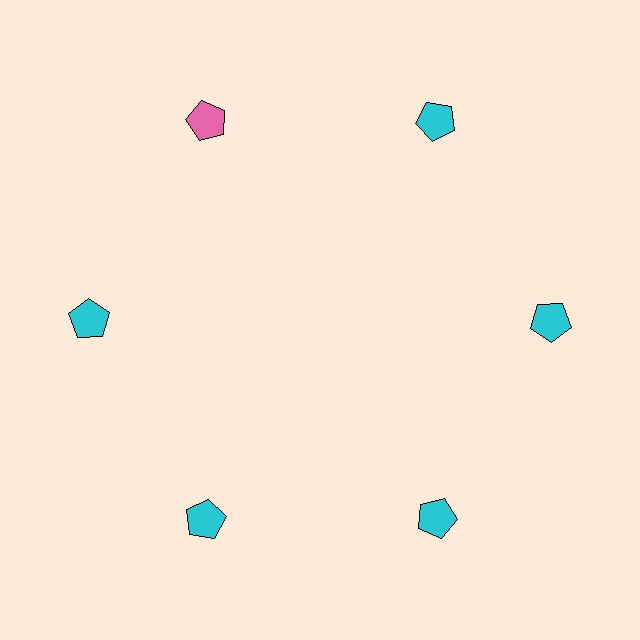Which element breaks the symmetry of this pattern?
The pink pentagon at roughly the 11 o'clock position breaks the symmetry. All other shapes are cyan pentagons.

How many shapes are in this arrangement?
There are 6 shapes arranged in a ring pattern.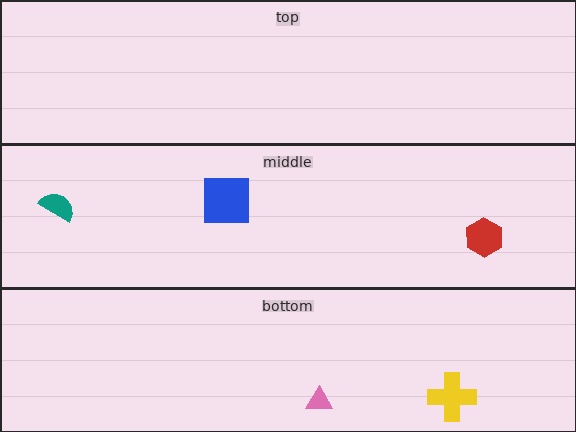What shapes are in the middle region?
The blue square, the teal semicircle, the red hexagon.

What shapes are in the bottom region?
The yellow cross, the pink triangle.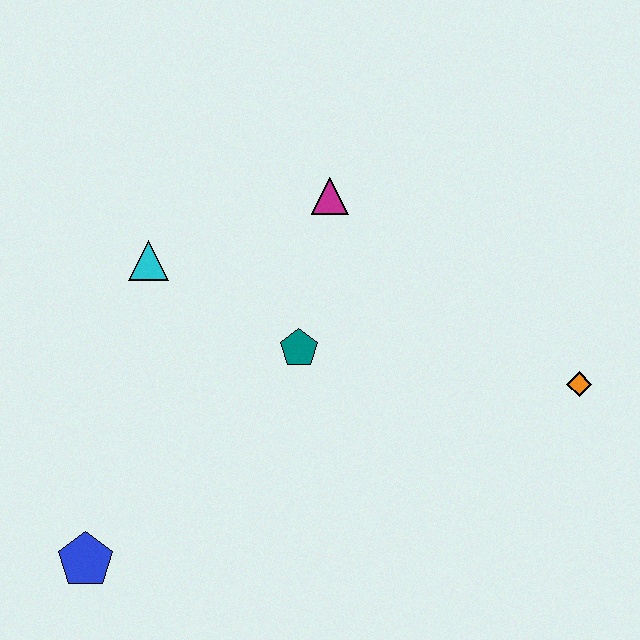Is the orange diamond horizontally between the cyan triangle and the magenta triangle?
No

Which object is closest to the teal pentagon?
The magenta triangle is closest to the teal pentagon.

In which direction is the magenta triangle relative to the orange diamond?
The magenta triangle is to the left of the orange diamond.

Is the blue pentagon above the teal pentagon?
No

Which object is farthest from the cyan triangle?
The orange diamond is farthest from the cyan triangle.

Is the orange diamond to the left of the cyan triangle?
No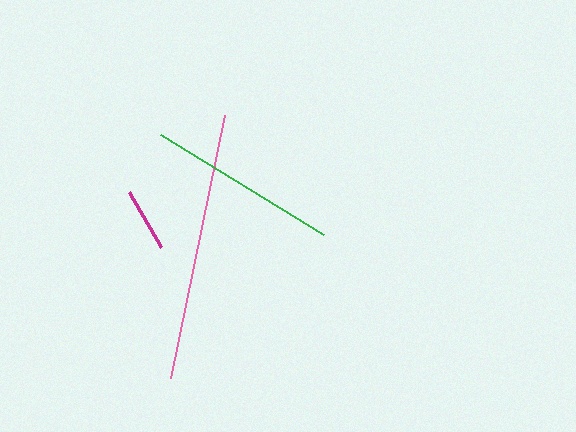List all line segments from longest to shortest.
From longest to shortest: pink, green, magenta.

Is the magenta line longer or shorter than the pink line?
The pink line is longer than the magenta line.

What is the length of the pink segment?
The pink segment is approximately 269 pixels long.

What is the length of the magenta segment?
The magenta segment is approximately 64 pixels long.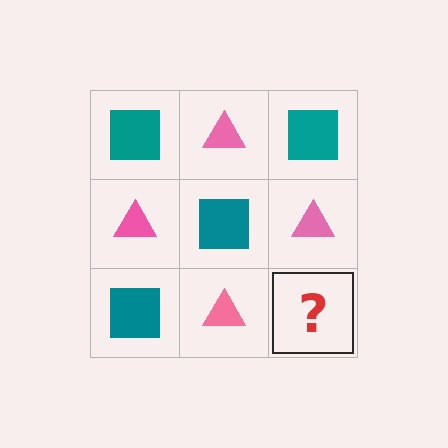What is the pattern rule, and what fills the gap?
The rule is that it alternates teal square and pink triangle in a checkerboard pattern. The gap should be filled with a teal square.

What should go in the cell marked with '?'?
The missing cell should contain a teal square.